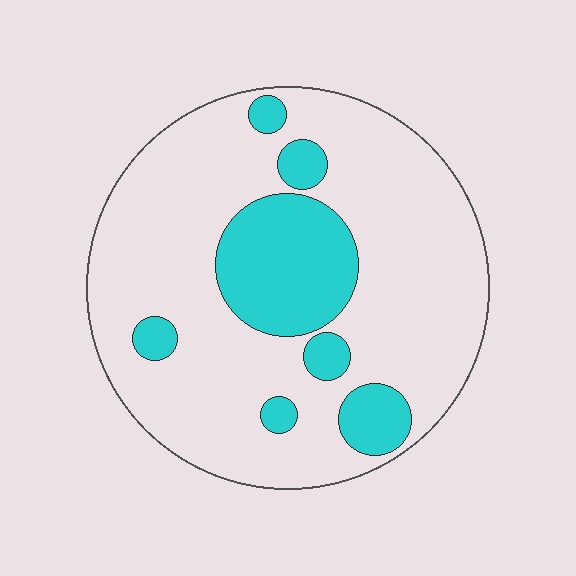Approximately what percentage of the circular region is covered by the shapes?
Approximately 20%.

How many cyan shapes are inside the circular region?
7.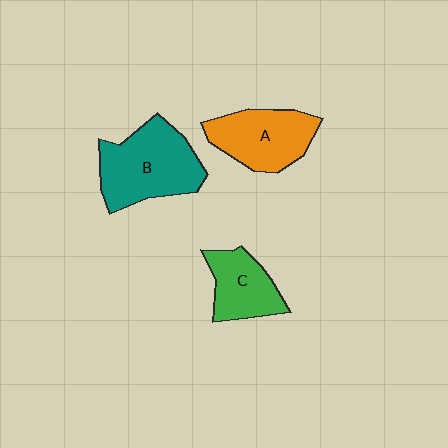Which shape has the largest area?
Shape B (teal).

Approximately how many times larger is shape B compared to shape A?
Approximately 1.3 times.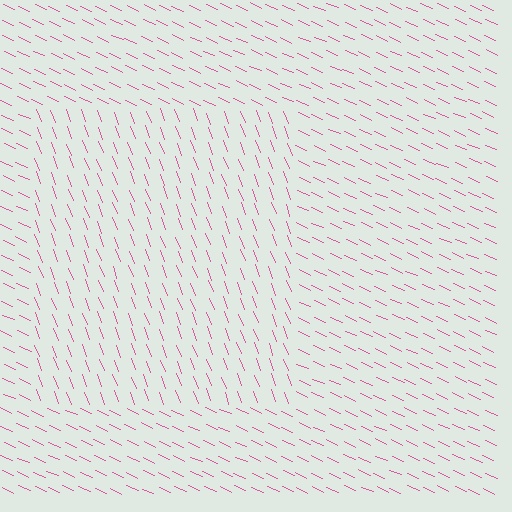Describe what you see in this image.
The image is filled with small pink line segments. A rectangle region in the image has lines oriented differently from the surrounding lines, creating a visible texture boundary.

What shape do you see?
I see a rectangle.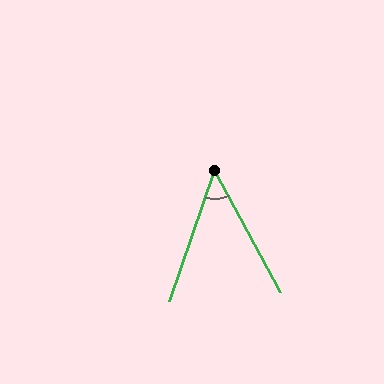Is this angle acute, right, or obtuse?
It is acute.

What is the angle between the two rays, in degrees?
Approximately 47 degrees.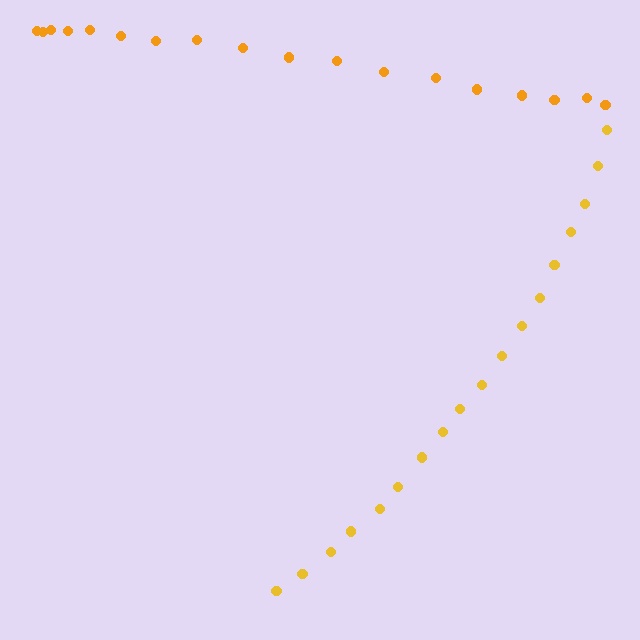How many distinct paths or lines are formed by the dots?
There are 2 distinct paths.